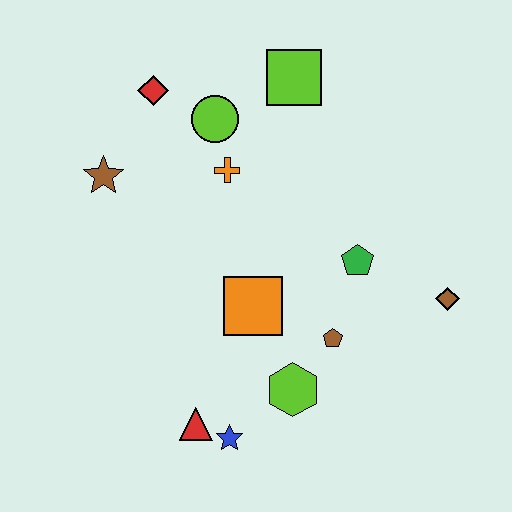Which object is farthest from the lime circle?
The blue star is farthest from the lime circle.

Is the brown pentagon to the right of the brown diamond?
No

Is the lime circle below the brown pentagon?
No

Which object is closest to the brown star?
The red diamond is closest to the brown star.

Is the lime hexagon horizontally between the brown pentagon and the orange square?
Yes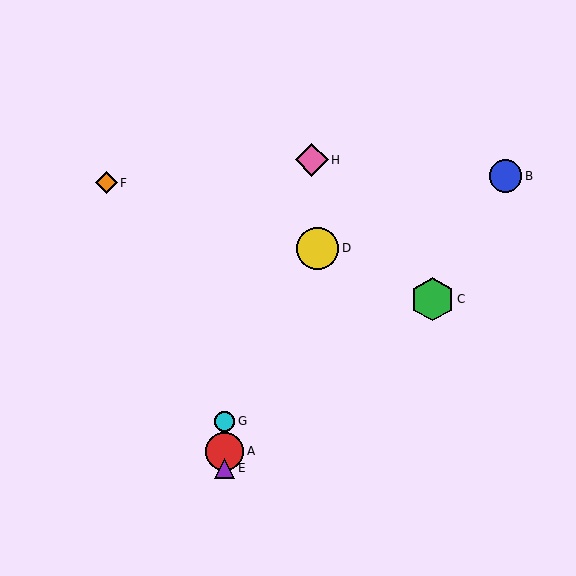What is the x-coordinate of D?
Object D is at x≈318.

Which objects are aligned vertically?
Objects A, E, G are aligned vertically.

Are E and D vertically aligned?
No, E is at x≈225 and D is at x≈318.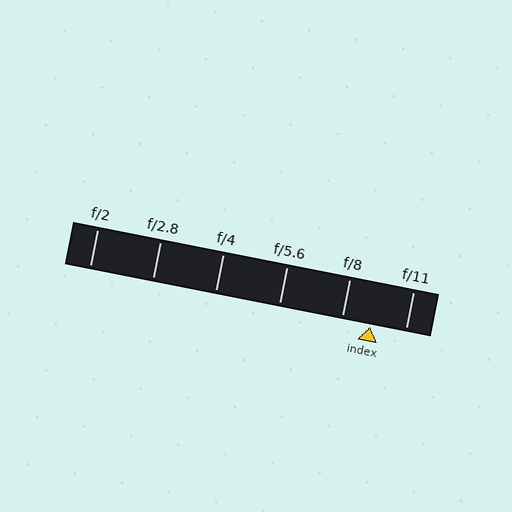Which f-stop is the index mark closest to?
The index mark is closest to f/8.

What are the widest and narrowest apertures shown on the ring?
The widest aperture shown is f/2 and the narrowest is f/11.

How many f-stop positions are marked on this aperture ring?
There are 6 f-stop positions marked.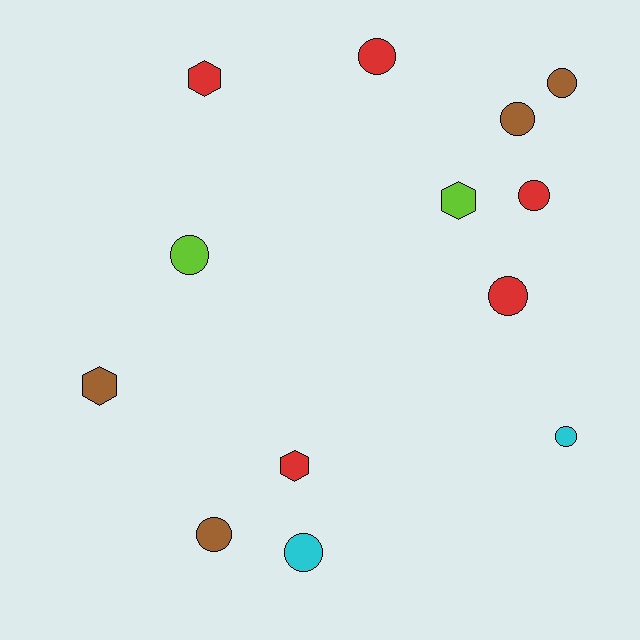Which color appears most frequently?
Red, with 5 objects.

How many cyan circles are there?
There are 2 cyan circles.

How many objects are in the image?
There are 13 objects.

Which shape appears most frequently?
Circle, with 9 objects.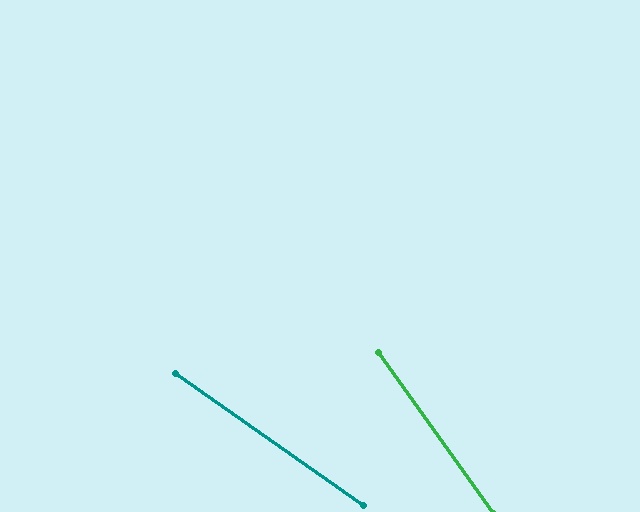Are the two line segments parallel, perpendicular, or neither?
Neither parallel nor perpendicular — they differ by about 20°.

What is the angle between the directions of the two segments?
Approximately 20 degrees.